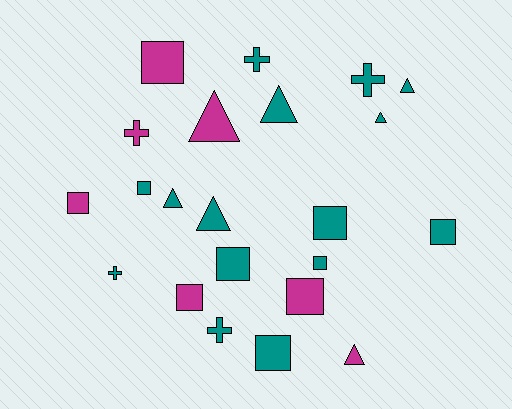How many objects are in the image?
There are 22 objects.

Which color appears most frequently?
Teal, with 15 objects.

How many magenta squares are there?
There are 4 magenta squares.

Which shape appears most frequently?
Square, with 10 objects.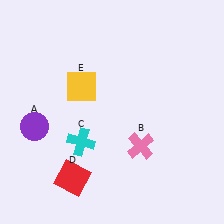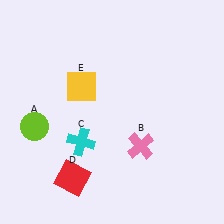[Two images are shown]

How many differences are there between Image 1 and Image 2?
There is 1 difference between the two images.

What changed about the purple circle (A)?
In Image 1, A is purple. In Image 2, it changed to lime.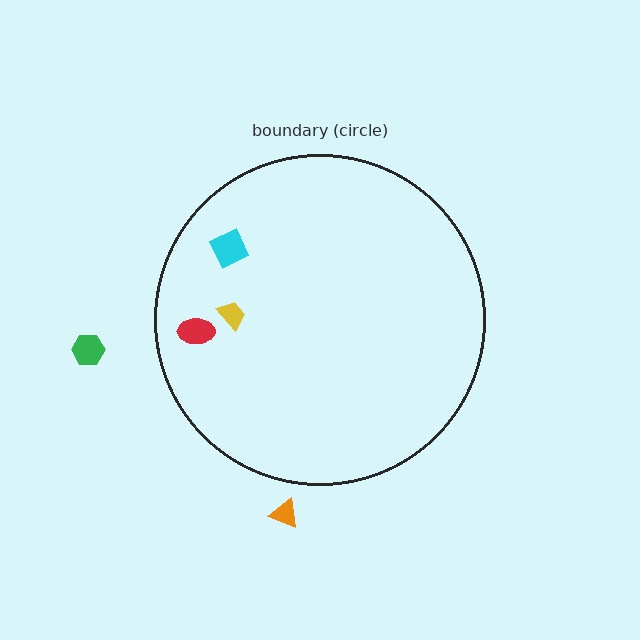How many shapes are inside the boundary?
3 inside, 2 outside.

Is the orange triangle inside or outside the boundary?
Outside.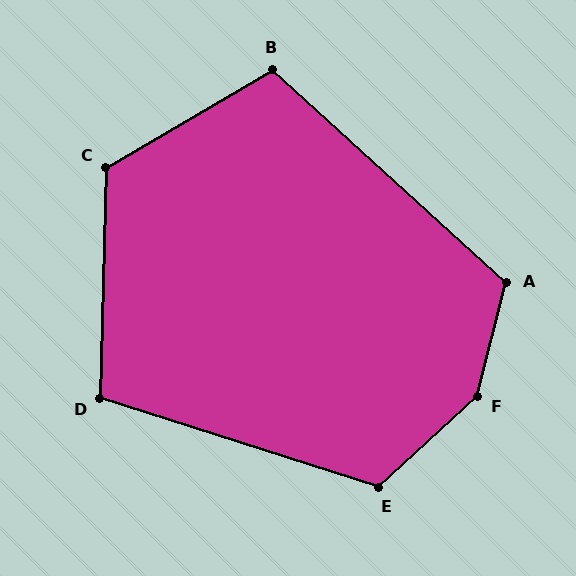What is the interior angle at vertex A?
Approximately 118 degrees (obtuse).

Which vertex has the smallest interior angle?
D, at approximately 106 degrees.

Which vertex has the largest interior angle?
F, at approximately 146 degrees.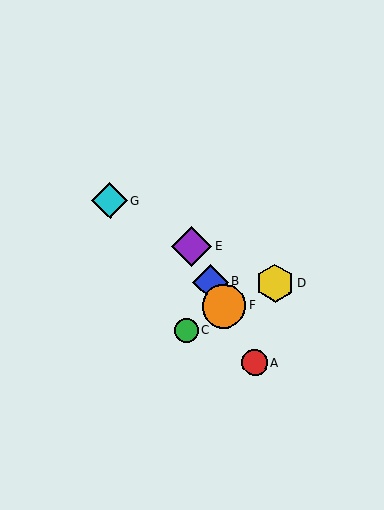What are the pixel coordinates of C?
Object C is at (186, 330).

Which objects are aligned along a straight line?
Objects A, B, E, F are aligned along a straight line.